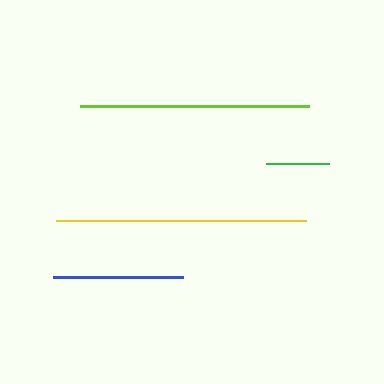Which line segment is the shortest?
The green line is the shortest at approximately 64 pixels.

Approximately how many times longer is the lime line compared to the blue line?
The lime line is approximately 1.8 times the length of the blue line.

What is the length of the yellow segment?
The yellow segment is approximately 250 pixels long.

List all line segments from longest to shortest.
From longest to shortest: yellow, lime, blue, green.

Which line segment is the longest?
The yellow line is the longest at approximately 250 pixels.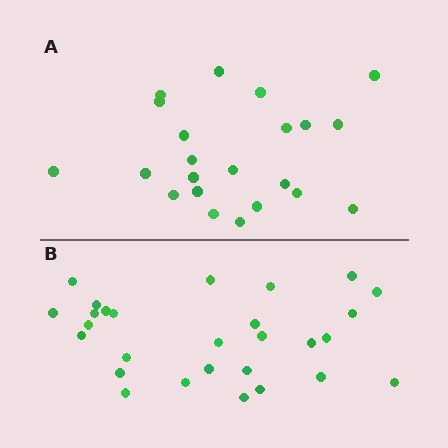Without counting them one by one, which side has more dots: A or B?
Region B (the bottom region) has more dots.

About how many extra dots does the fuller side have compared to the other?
Region B has about 6 more dots than region A.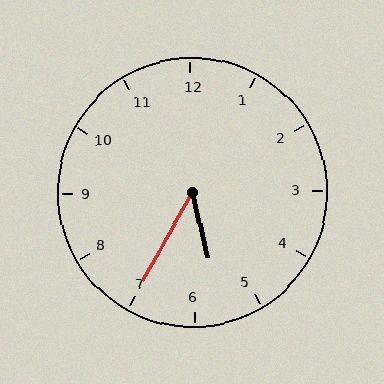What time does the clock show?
5:35.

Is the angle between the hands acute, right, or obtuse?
It is acute.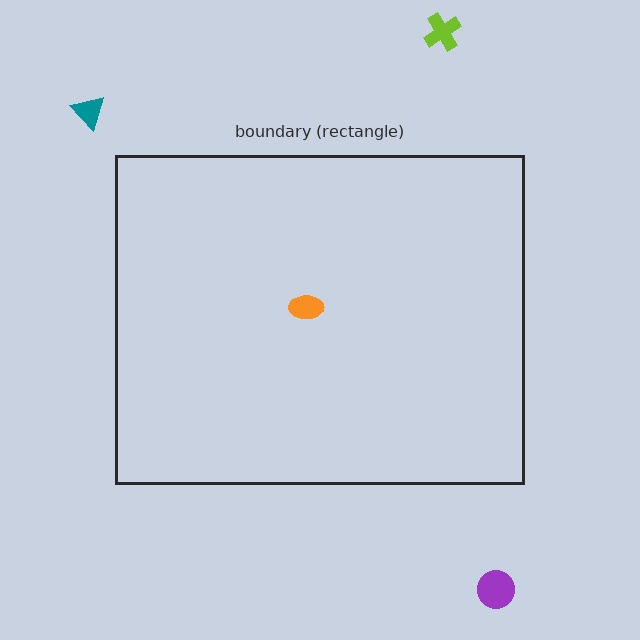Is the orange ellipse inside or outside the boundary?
Inside.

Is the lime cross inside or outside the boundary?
Outside.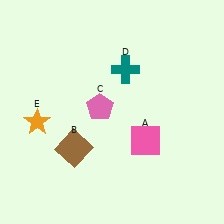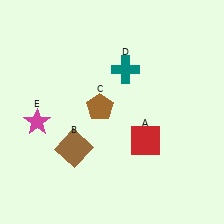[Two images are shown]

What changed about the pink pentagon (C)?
In Image 1, C is pink. In Image 2, it changed to brown.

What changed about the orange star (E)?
In Image 1, E is orange. In Image 2, it changed to magenta.